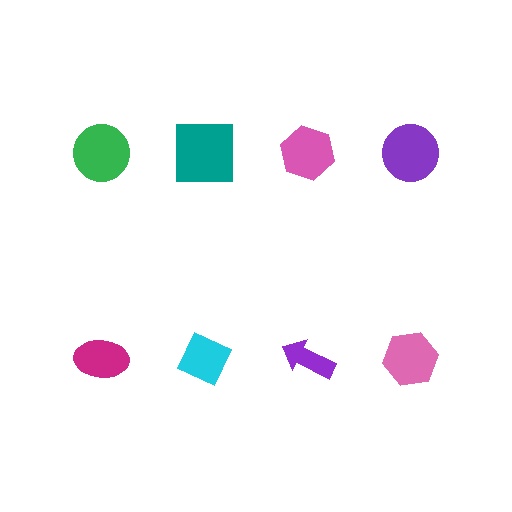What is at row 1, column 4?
A purple circle.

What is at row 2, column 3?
A purple arrow.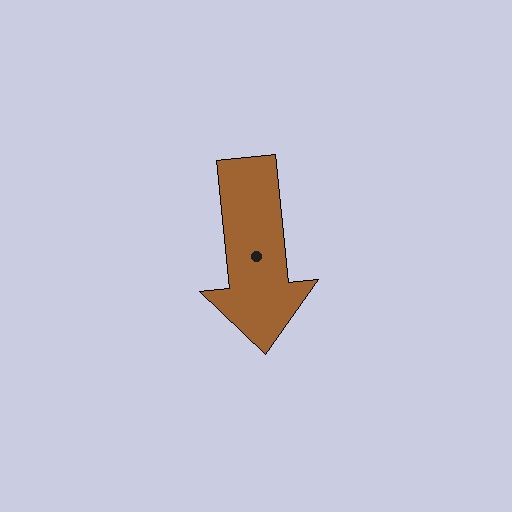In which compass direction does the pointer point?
South.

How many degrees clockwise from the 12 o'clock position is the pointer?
Approximately 174 degrees.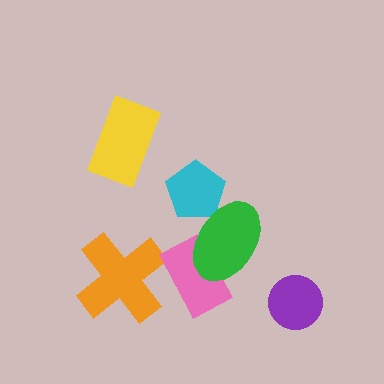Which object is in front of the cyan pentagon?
The green ellipse is in front of the cyan pentagon.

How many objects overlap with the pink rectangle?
2 objects overlap with the pink rectangle.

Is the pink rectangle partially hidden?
Yes, it is partially covered by another shape.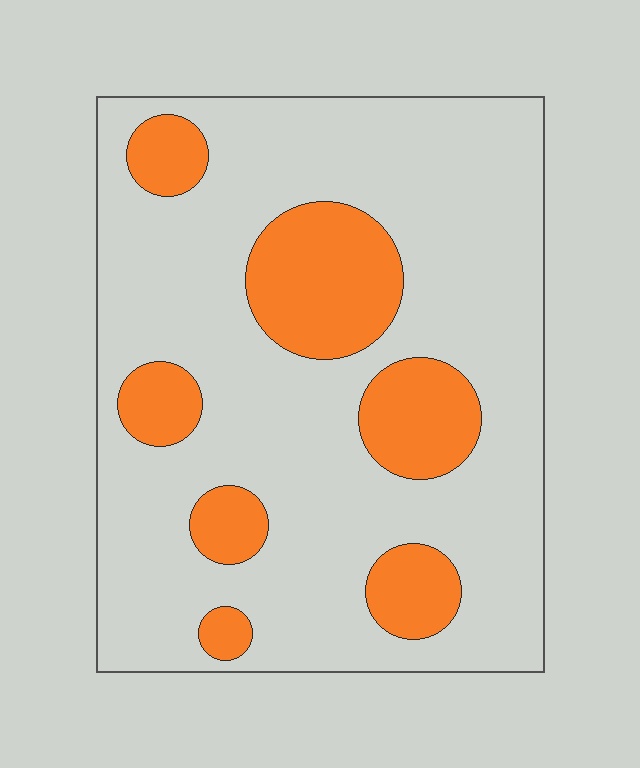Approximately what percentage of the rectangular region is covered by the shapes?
Approximately 20%.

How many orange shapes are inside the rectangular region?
7.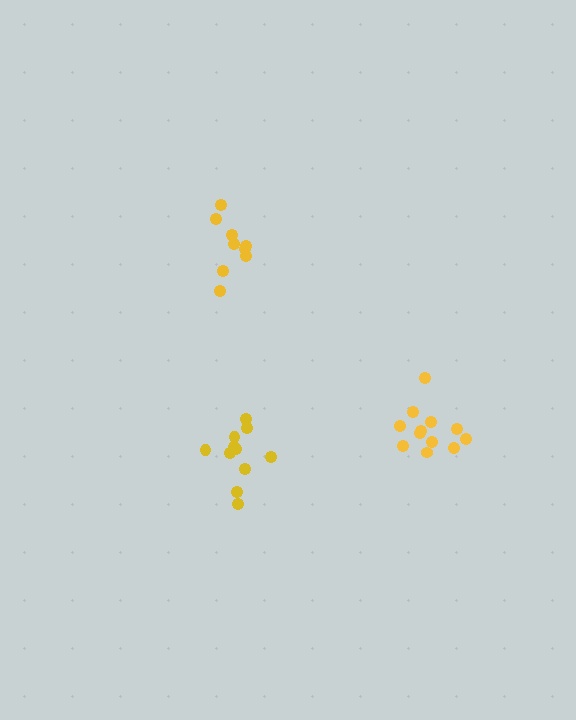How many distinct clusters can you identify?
There are 3 distinct clusters.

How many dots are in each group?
Group 1: 9 dots, Group 2: 12 dots, Group 3: 11 dots (32 total).